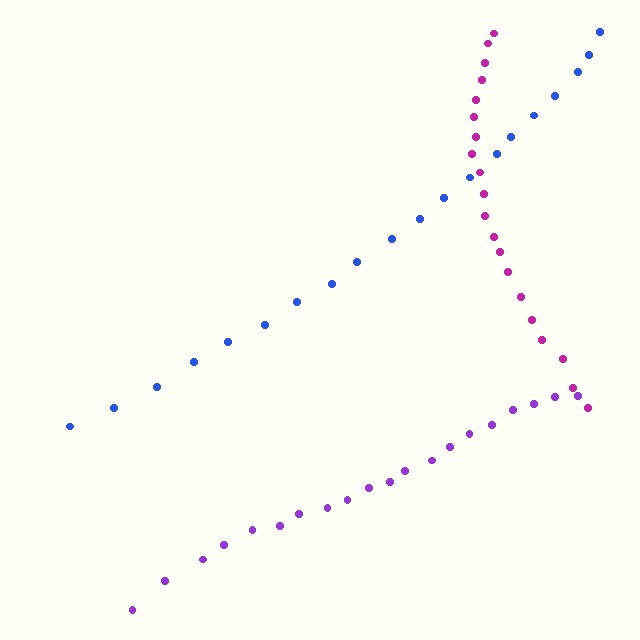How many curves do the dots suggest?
There are 3 distinct paths.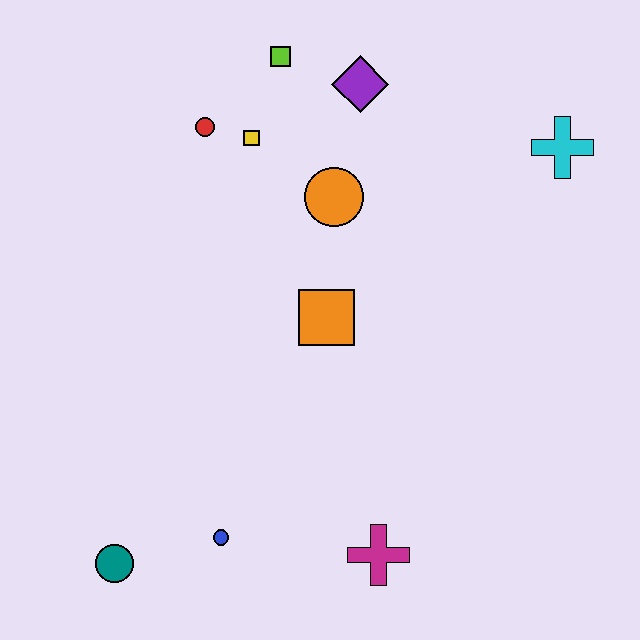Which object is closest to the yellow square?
The red circle is closest to the yellow square.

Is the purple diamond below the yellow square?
No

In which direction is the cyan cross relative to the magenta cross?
The cyan cross is above the magenta cross.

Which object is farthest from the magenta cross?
The lime square is farthest from the magenta cross.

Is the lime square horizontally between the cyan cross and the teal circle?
Yes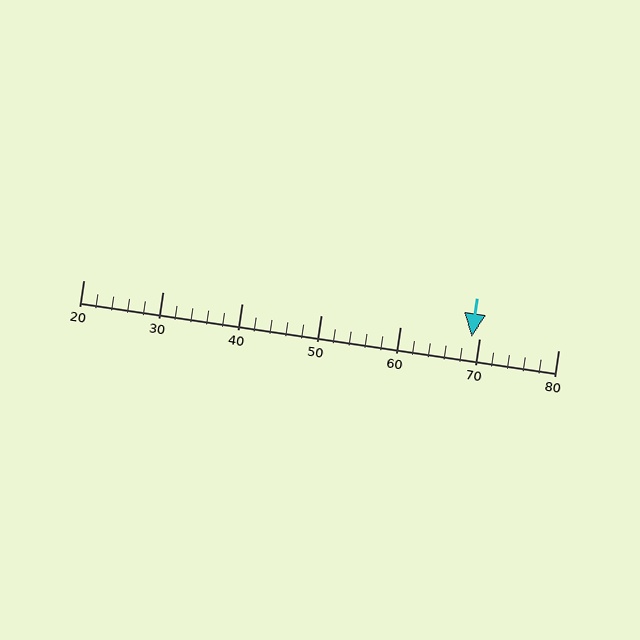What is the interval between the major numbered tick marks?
The major tick marks are spaced 10 units apart.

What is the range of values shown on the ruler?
The ruler shows values from 20 to 80.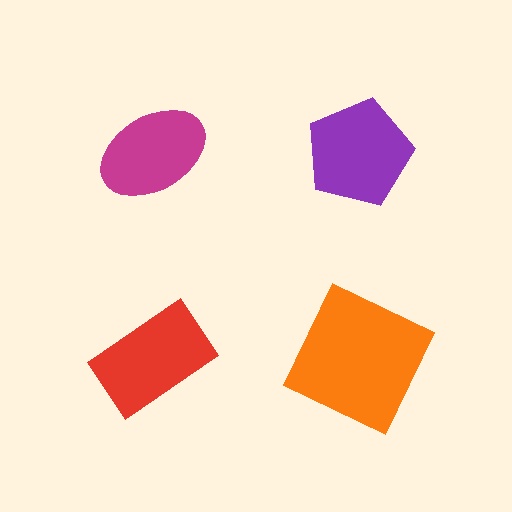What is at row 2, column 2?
An orange square.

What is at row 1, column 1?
A magenta ellipse.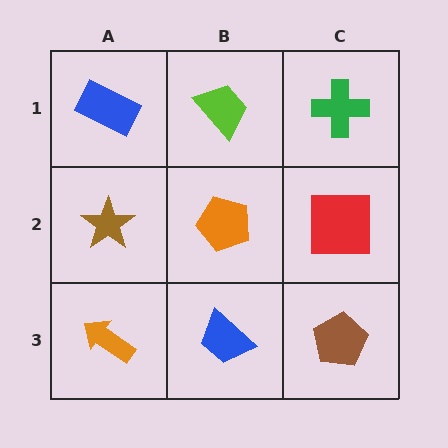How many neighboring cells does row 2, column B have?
4.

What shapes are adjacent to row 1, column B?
An orange pentagon (row 2, column B), a blue rectangle (row 1, column A), a green cross (row 1, column C).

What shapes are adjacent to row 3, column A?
A brown star (row 2, column A), a blue trapezoid (row 3, column B).